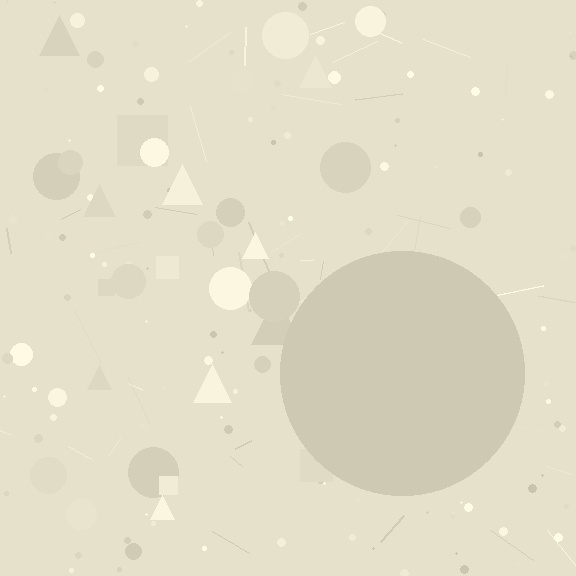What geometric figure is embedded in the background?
A circle is embedded in the background.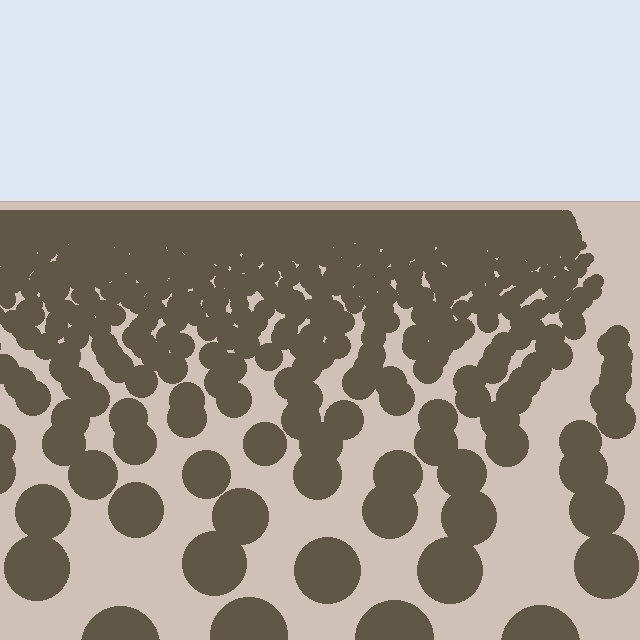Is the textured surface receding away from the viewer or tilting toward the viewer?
The surface is receding away from the viewer. Texture elements get smaller and denser toward the top.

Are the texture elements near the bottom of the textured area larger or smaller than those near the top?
Larger. Near the bottom, elements are closer to the viewer and appear at a bigger on-screen size.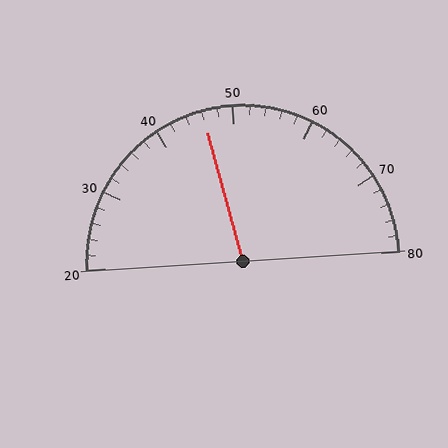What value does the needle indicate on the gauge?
The needle indicates approximately 46.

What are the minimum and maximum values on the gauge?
The gauge ranges from 20 to 80.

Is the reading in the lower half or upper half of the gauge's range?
The reading is in the lower half of the range (20 to 80).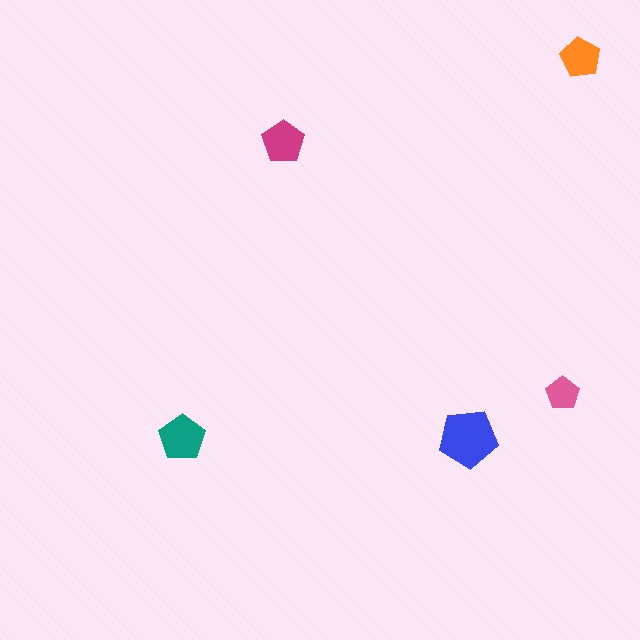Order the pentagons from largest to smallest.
the blue one, the teal one, the magenta one, the orange one, the pink one.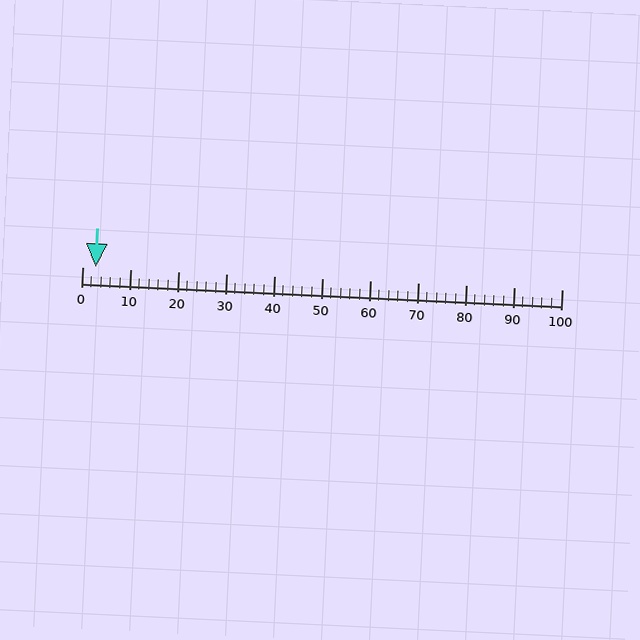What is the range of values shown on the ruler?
The ruler shows values from 0 to 100.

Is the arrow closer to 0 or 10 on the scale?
The arrow is closer to 0.